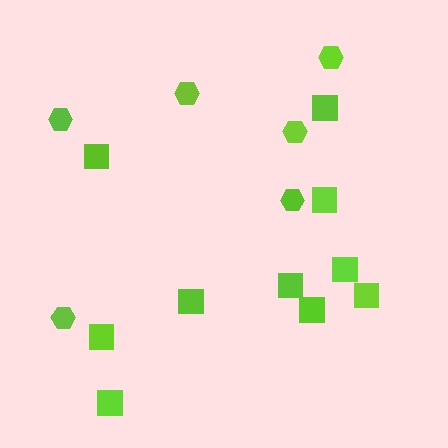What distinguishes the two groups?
There are 2 groups: one group of hexagons (6) and one group of squares (10).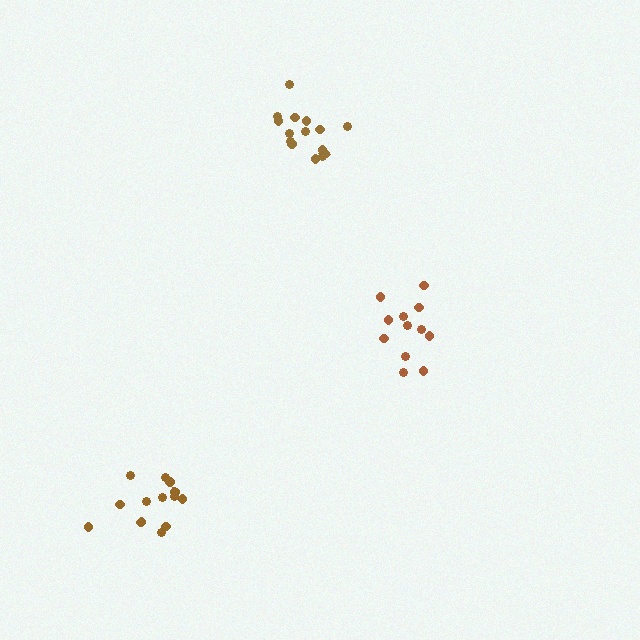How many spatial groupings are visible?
There are 3 spatial groupings.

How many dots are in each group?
Group 1: 15 dots, Group 2: 14 dots, Group 3: 12 dots (41 total).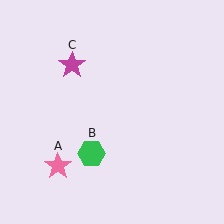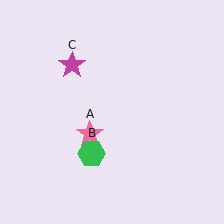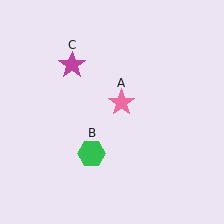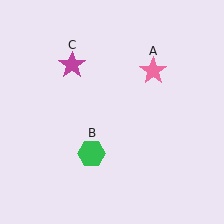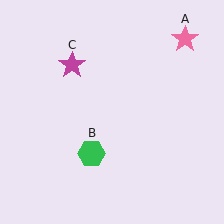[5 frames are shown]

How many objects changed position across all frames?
1 object changed position: pink star (object A).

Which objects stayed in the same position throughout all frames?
Green hexagon (object B) and magenta star (object C) remained stationary.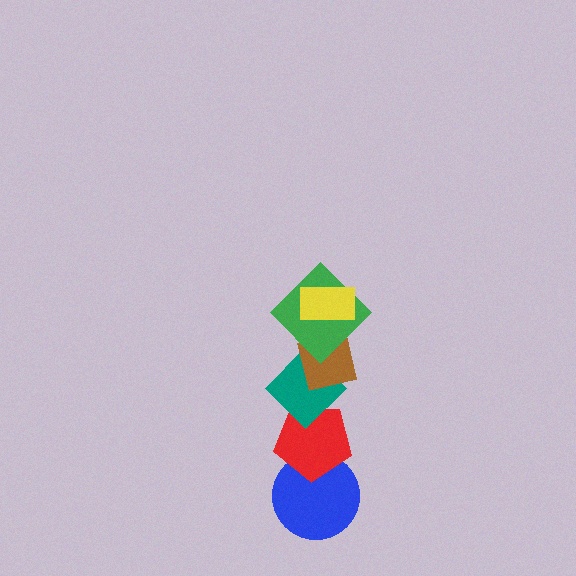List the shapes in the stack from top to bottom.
From top to bottom: the yellow rectangle, the green diamond, the brown square, the teal diamond, the red pentagon, the blue circle.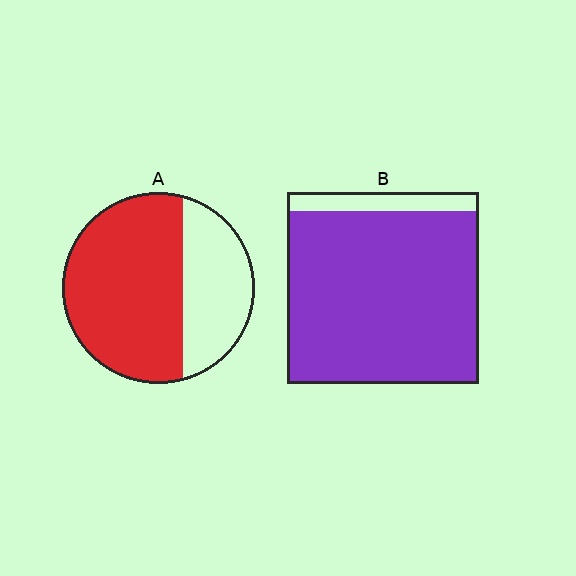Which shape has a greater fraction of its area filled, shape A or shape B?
Shape B.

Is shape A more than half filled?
Yes.